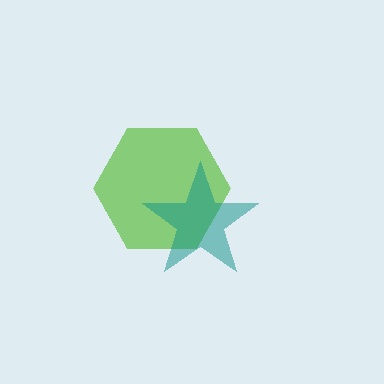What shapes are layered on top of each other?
The layered shapes are: a lime hexagon, a teal star.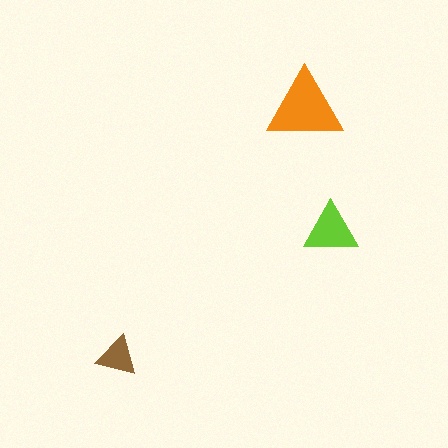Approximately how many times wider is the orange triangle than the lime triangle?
About 1.5 times wider.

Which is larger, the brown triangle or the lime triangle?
The lime one.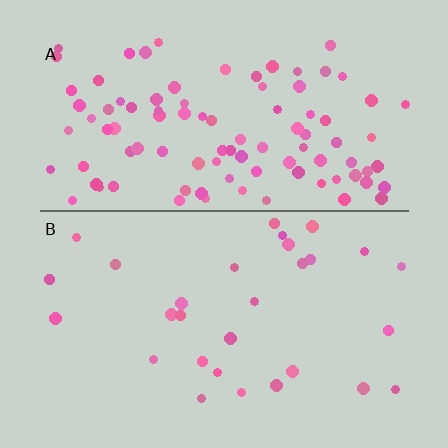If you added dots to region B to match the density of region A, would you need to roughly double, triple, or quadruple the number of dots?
Approximately triple.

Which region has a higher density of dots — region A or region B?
A (the top).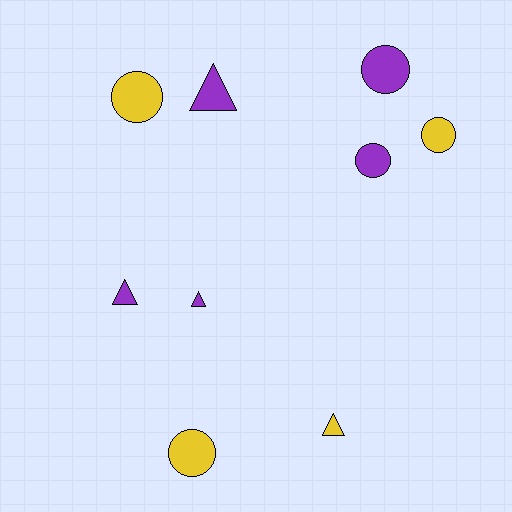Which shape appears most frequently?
Circle, with 5 objects.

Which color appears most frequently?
Purple, with 5 objects.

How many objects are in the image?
There are 9 objects.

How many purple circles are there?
There are 2 purple circles.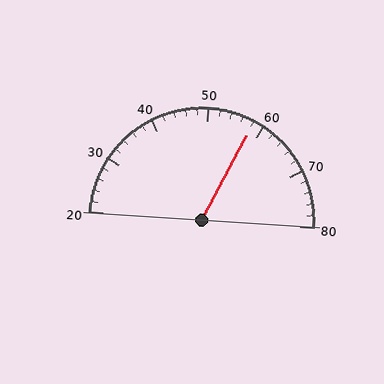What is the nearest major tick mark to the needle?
The nearest major tick mark is 60.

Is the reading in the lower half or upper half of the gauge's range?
The reading is in the upper half of the range (20 to 80).